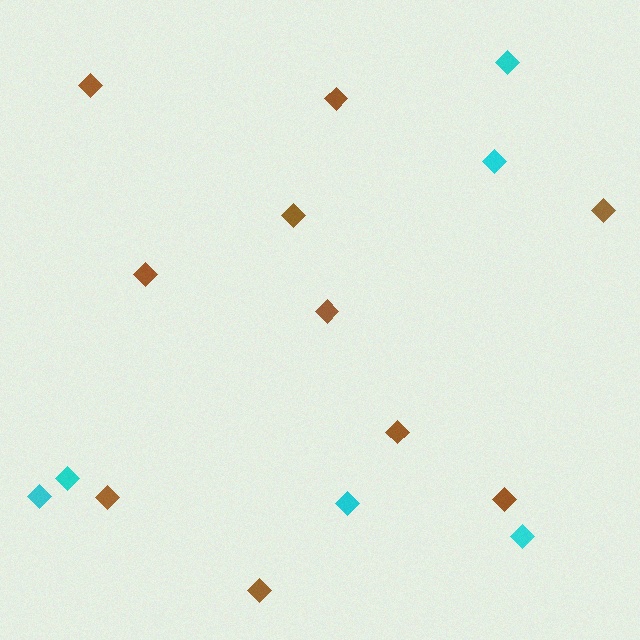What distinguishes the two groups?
There are 2 groups: one group of cyan diamonds (6) and one group of brown diamonds (10).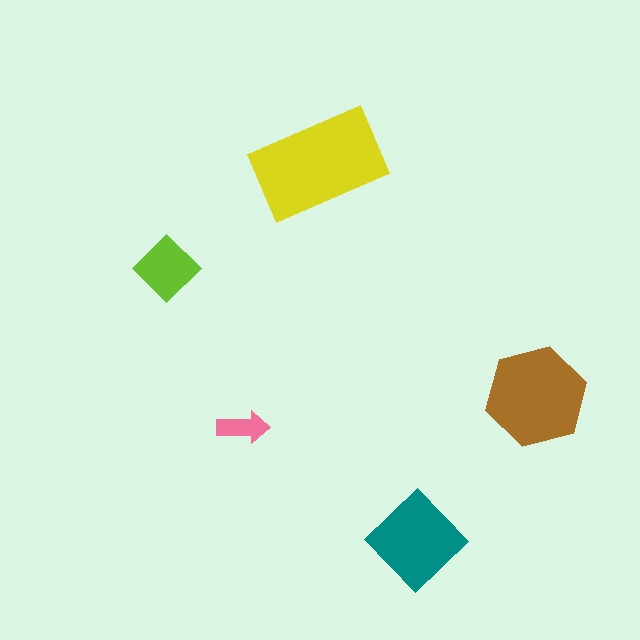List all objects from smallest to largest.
The pink arrow, the lime diamond, the teal diamond, the brown hexagon, the yellow rectangle.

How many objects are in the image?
There are 5 objects in the image.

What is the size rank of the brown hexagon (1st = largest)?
2nd.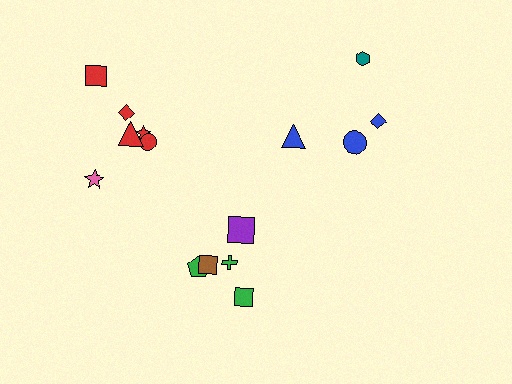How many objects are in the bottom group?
There are 5 objects.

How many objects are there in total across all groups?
There are 15 objects.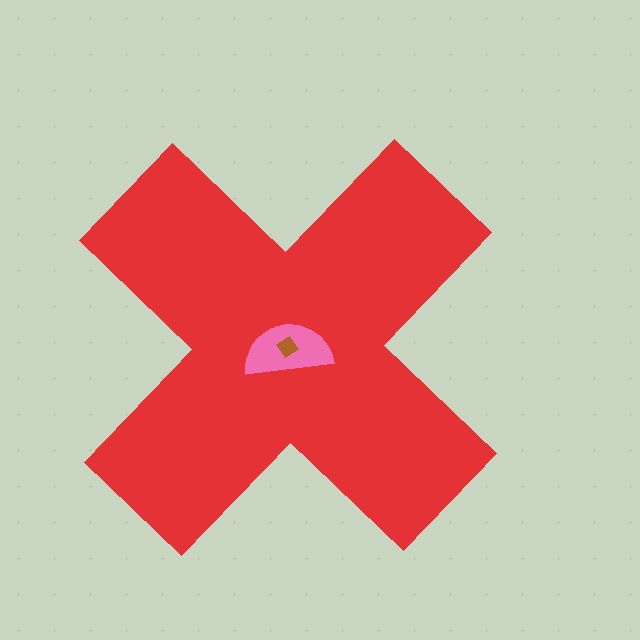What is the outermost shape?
The red cross.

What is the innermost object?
The brown diamond.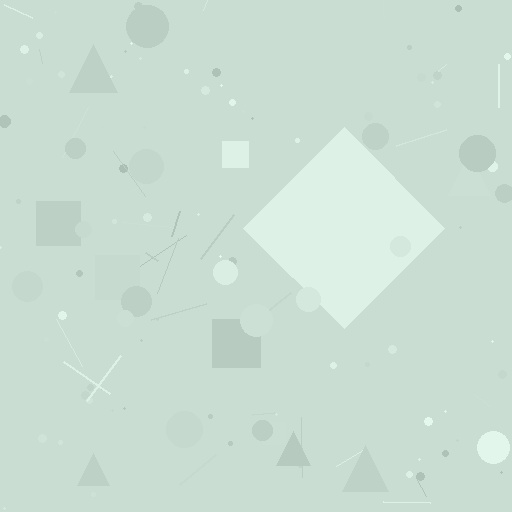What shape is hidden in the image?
A diamond is hidden in the image.